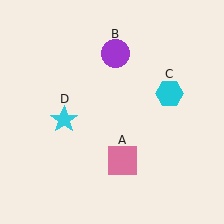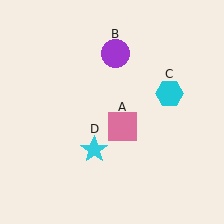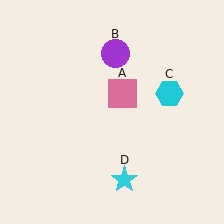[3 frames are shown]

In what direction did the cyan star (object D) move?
The cyan star (object D) moved down and to the right.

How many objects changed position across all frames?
2 objects changed position: pink square (object A), cyan star (object D).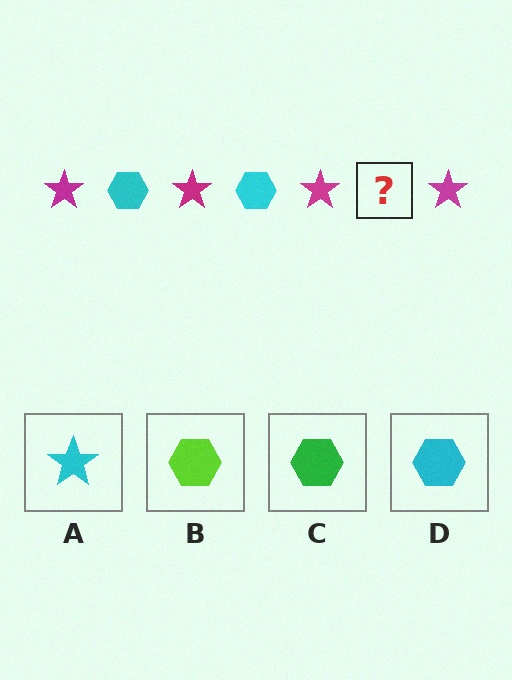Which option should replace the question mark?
Option D.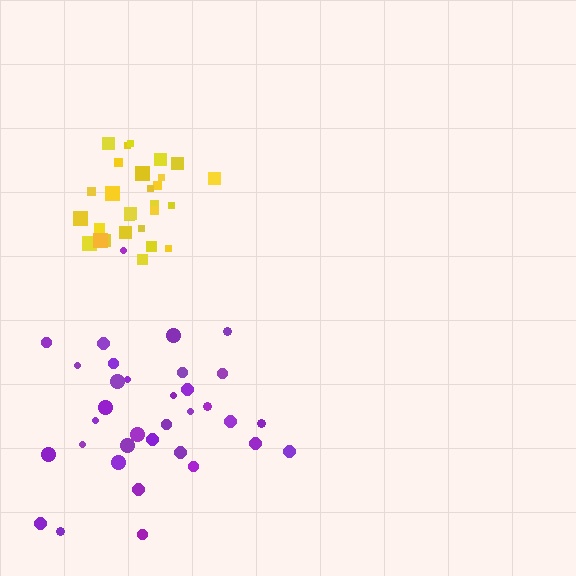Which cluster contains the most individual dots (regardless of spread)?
Purple (34).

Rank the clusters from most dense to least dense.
yellow, purple.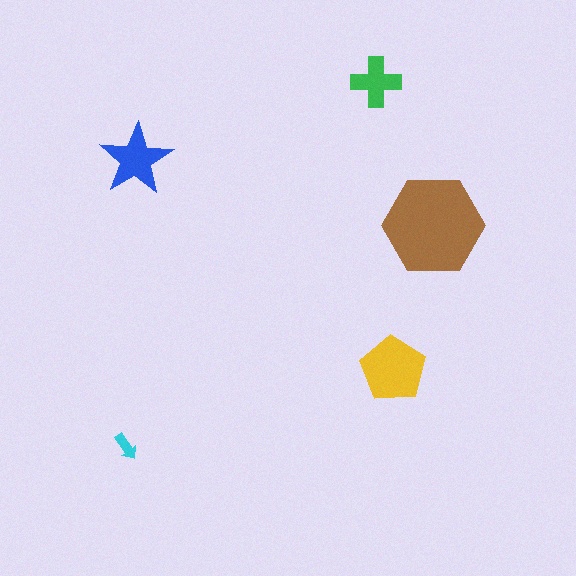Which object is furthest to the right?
The brown hexagon is rightmost.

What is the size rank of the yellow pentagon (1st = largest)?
2nd.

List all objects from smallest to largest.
The cyan arrow, the green cross, the blue star, the yellow pentagon, the brown hexagon.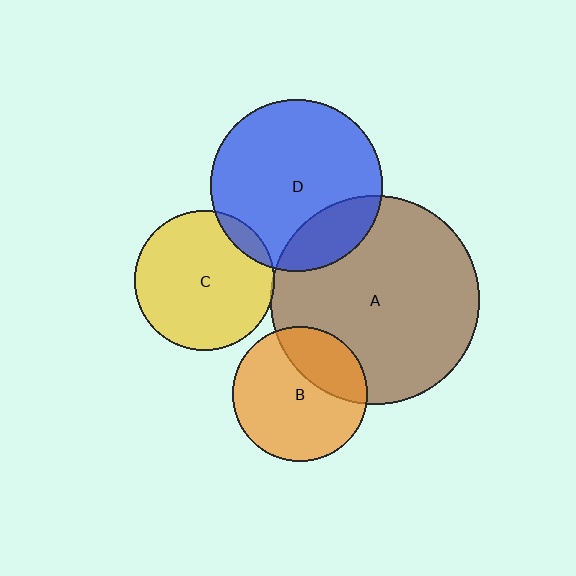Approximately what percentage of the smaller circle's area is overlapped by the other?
Approximately 5%.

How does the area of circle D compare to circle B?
Approximately 1.6 times.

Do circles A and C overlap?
Yes.